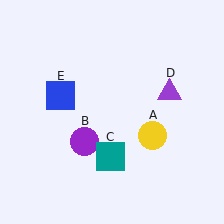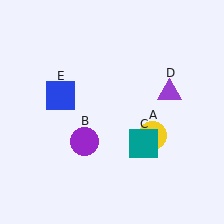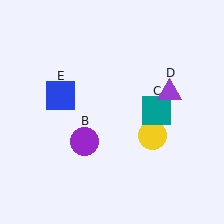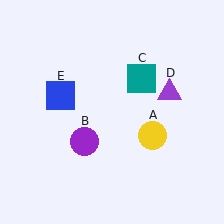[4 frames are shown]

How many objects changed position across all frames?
1 object changed position: teal square (object C).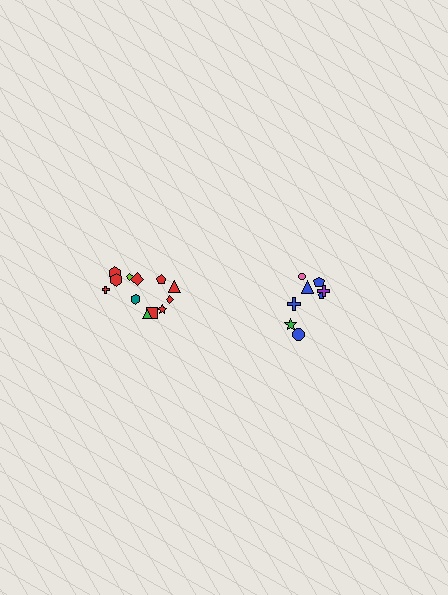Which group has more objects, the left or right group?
The left group.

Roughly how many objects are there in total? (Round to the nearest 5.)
Roughly 20 objects in total.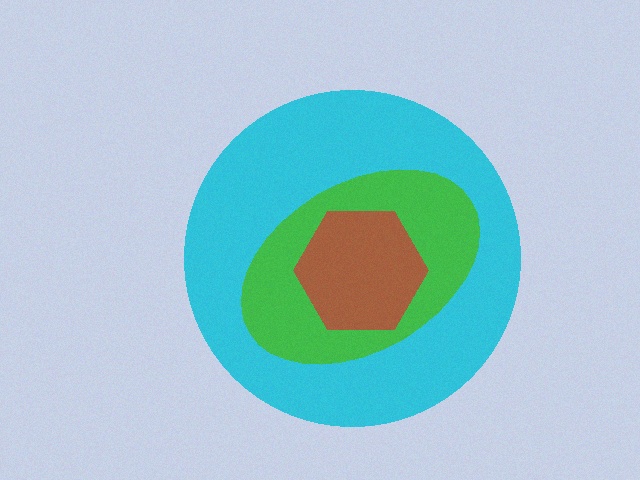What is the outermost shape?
The cyan circle.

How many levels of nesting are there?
3.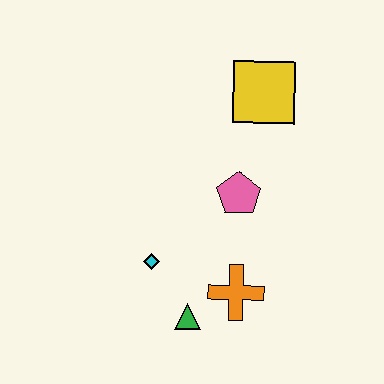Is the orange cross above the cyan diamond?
No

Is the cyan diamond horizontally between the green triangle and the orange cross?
No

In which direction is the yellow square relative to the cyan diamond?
The yellow square is above the cyan diamond.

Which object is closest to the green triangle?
The orange cross is closest to the green triangle.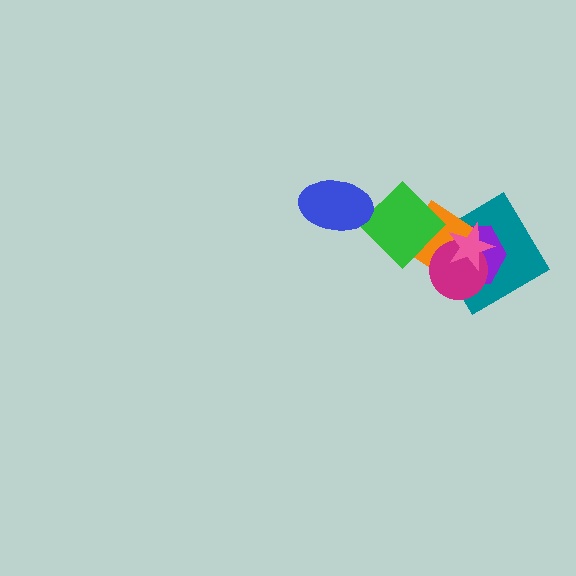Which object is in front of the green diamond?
The blue ellipse is in front of the green diamond.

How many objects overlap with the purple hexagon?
4 objects overlap with the purple hexagon.